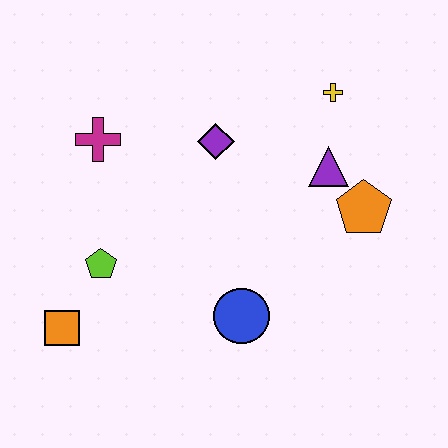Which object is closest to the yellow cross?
The purple triangle is closest to the yellow cross.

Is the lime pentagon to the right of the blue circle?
No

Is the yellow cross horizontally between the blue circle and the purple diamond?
No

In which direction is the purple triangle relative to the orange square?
The purple triangle is to the right of the orange square.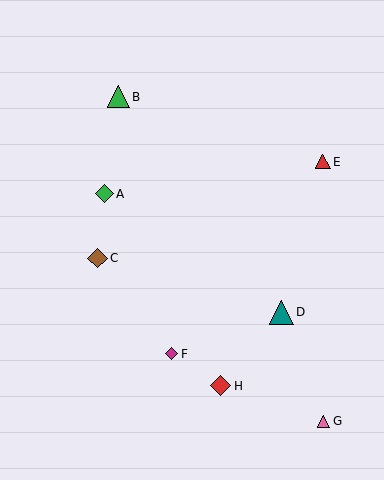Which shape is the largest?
The teal triangle (labeled D) is the largest.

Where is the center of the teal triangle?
The center of the teal triangle is at (281, 312).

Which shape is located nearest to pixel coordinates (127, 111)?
The green triangle (labeled B) at (118, 97) is nearest to that location.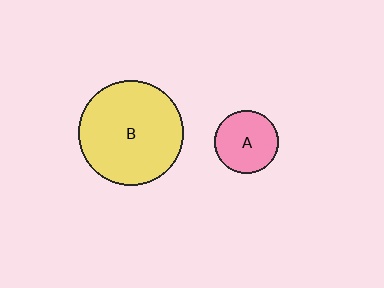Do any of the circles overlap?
No, none of the circles overlap.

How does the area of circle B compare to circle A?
Approximately 2.7 times.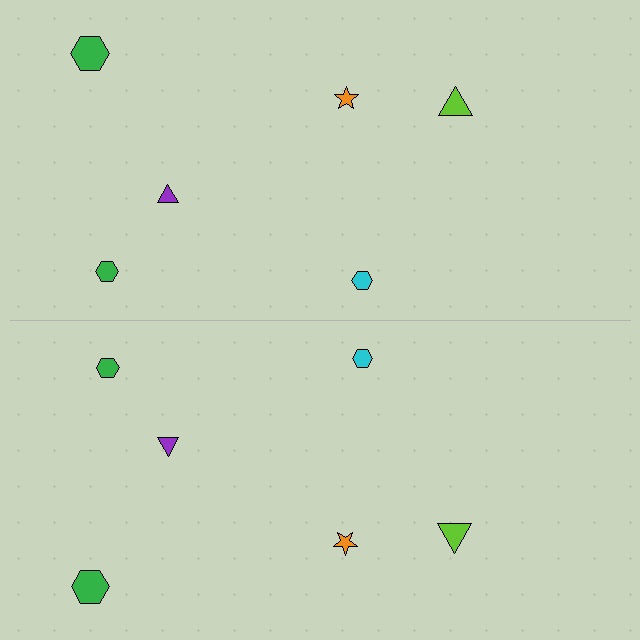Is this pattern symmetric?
Yes, this pattern has bilateral (reflection) symmetry.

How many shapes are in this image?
There are 12 shapes in this image.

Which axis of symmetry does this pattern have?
The pattern has a horizontal axis of symmetry running through the center of the image.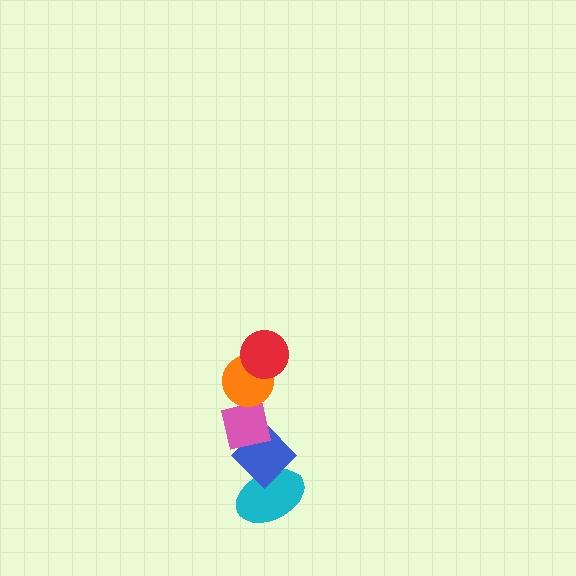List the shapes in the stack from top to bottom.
From top to bottom: the red circle, the orange circle, the pink square, the blue diamond, the cyan ellipse.